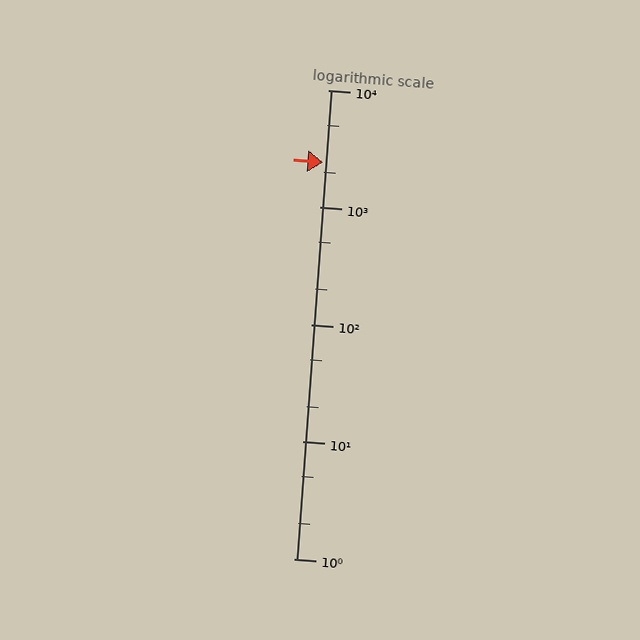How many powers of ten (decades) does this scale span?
The scale spans 4 decades, from 1 to 10000.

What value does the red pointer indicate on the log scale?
The pointer indicates approximately 2400.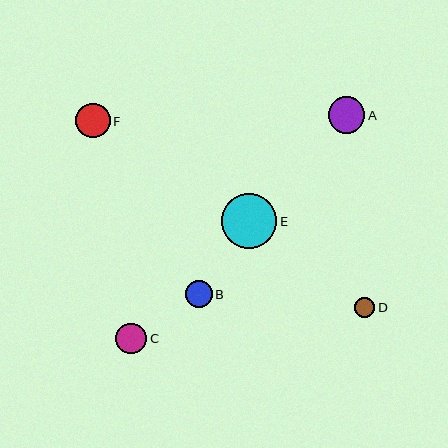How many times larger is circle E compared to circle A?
Circle E is approximately 1.5 times the size of circle A.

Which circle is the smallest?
Circle D is the smallest with a size of approximately 20 pixels.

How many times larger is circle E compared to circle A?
Circle E is approximately 1.5 times the size of circle A.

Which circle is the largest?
Circle E is the largest with a size of approximately 55 pixels.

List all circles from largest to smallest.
From largest to smallest: E, A, F, C, B, D.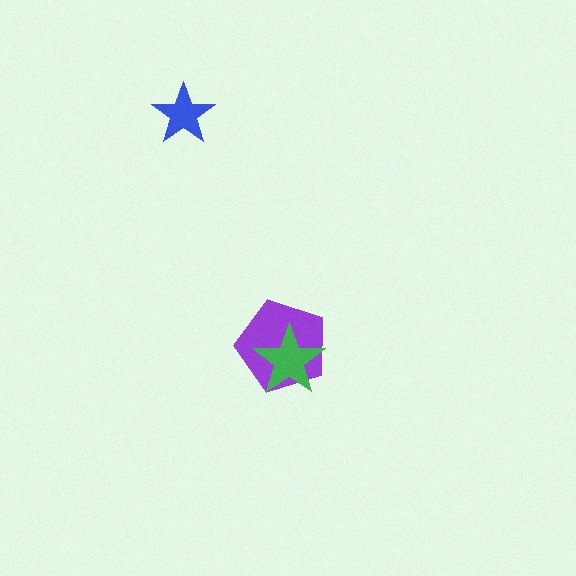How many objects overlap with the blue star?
0 objects overlap with the blue star.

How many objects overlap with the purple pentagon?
1 object overlaps with the purple pentagon.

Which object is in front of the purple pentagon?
The green star is in front of the purple pentagon.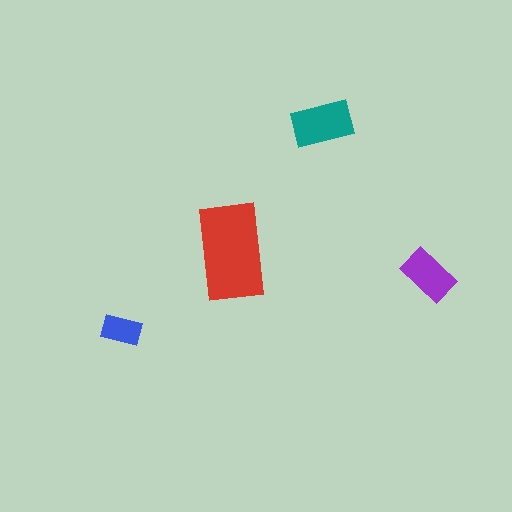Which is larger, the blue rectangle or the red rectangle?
The red one.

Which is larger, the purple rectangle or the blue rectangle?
The purple one.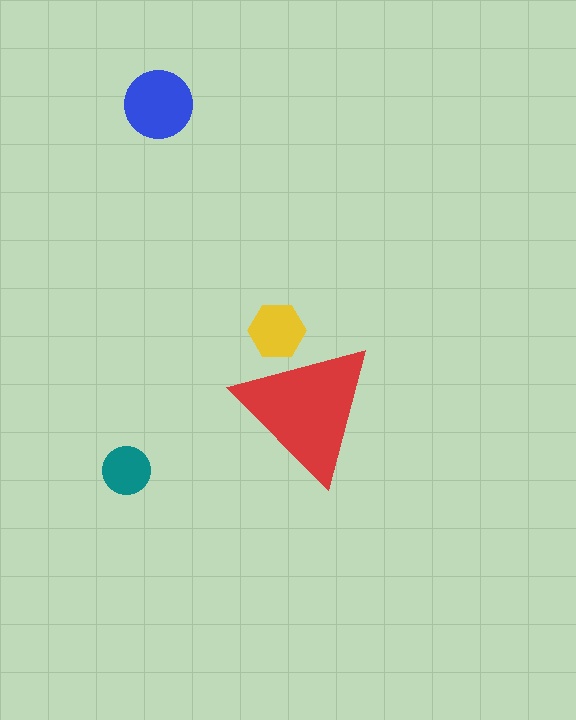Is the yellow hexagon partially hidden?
Yes, the yellow hexagon is partially hidden behind the red triangle.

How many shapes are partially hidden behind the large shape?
1 shape is partially hidden.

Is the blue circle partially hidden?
No, the blue circle is fully visible.